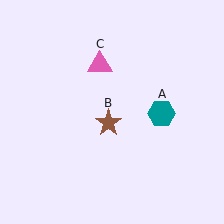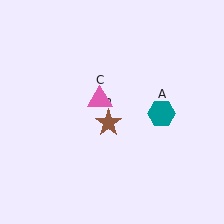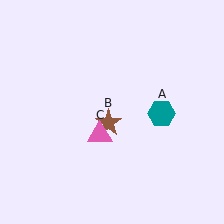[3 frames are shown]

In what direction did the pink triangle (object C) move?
The pink triangle (object C) moved down.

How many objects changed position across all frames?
1 object changed position: pink triangle (object C).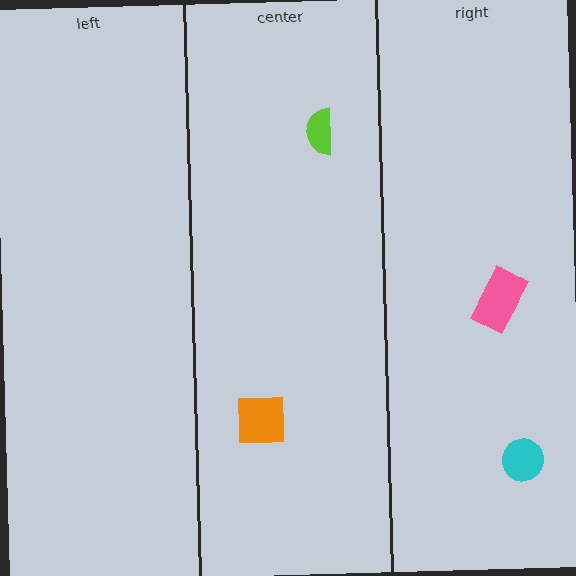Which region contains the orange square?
The center region.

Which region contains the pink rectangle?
The right region.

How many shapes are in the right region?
2.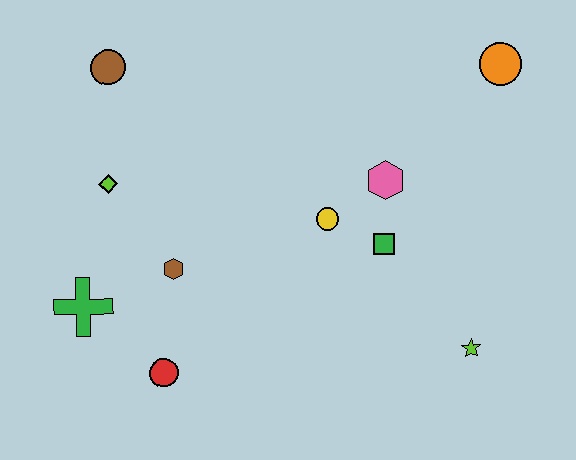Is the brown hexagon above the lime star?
Yes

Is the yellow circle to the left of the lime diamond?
No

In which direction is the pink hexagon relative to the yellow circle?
The pink hexagon is to the right of the yellow circle.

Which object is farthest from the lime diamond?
The orange circle is farthest from the lime diamond.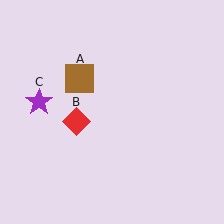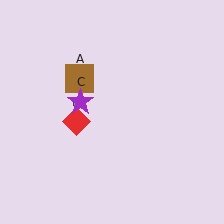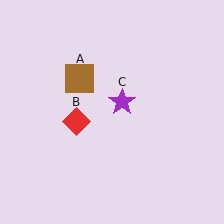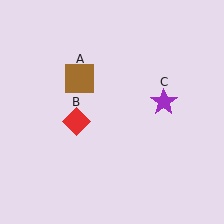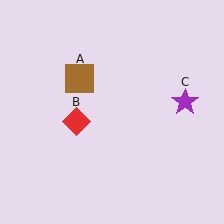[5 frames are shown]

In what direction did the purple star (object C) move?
The purple star (object C) moved right.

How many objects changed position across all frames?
1 object changed position: purple star (object C).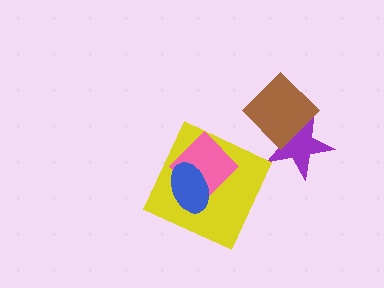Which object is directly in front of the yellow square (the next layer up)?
The pink diamond is directly in front of the yellow square.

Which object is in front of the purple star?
The brown diamond is in front of the purple star.